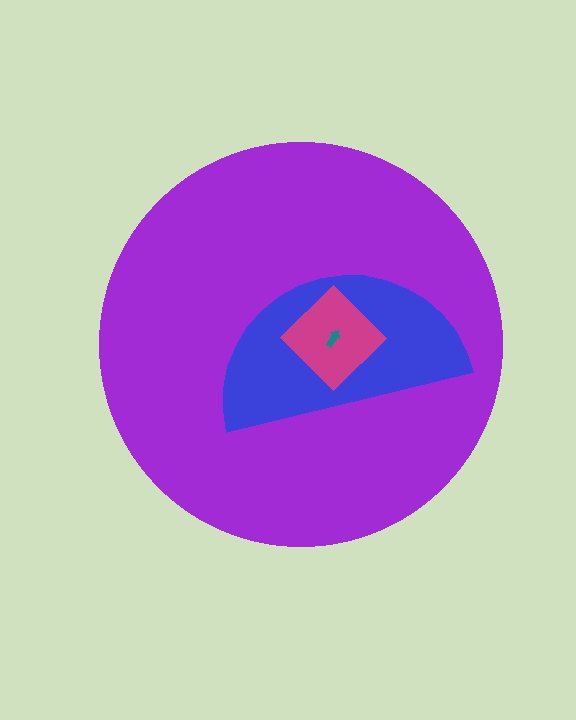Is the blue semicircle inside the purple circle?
Yes.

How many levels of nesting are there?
4.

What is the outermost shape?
The purple circle.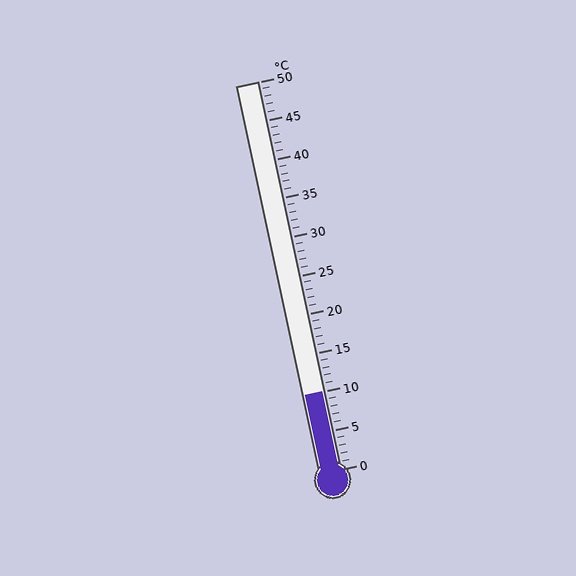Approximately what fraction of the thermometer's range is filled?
The thermometer is filled to approximately 20% of its range.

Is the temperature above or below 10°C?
The temperature is at 10°C.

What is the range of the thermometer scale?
The thermometer scale ranges from 0°C to 50°C.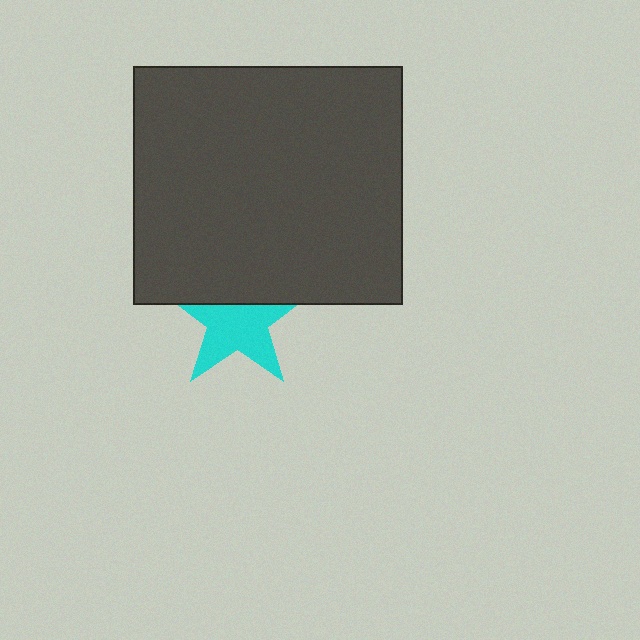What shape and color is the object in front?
The object in front is a dark gray rectangle.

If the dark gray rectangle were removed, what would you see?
You would see the complete cyan star.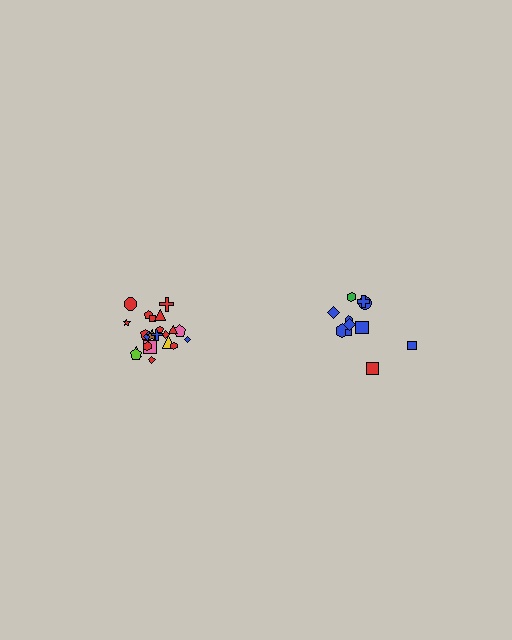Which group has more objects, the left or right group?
The left group.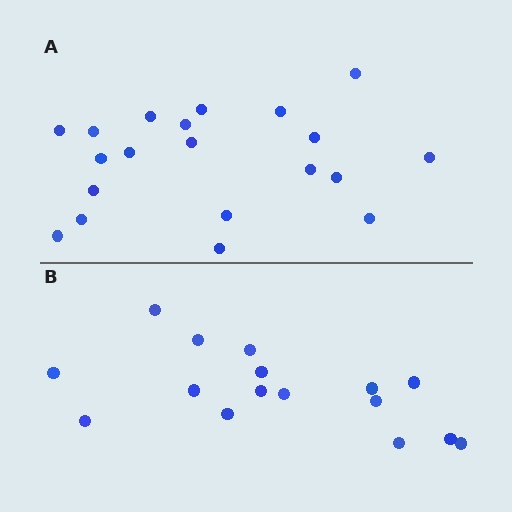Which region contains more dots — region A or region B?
Region A (the top region) has more dots.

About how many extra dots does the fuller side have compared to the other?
Region A has about 4 more dots than region B.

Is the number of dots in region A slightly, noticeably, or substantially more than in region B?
Region A has noticeably more, but not dramatically so. The ratio is roughly 1.2 to 1.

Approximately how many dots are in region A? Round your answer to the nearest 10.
About 20 dots.